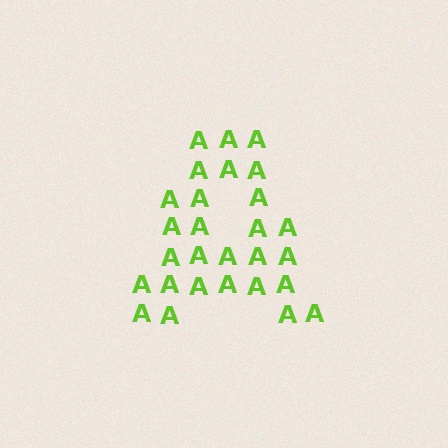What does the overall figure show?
The overall figure shows the letter A.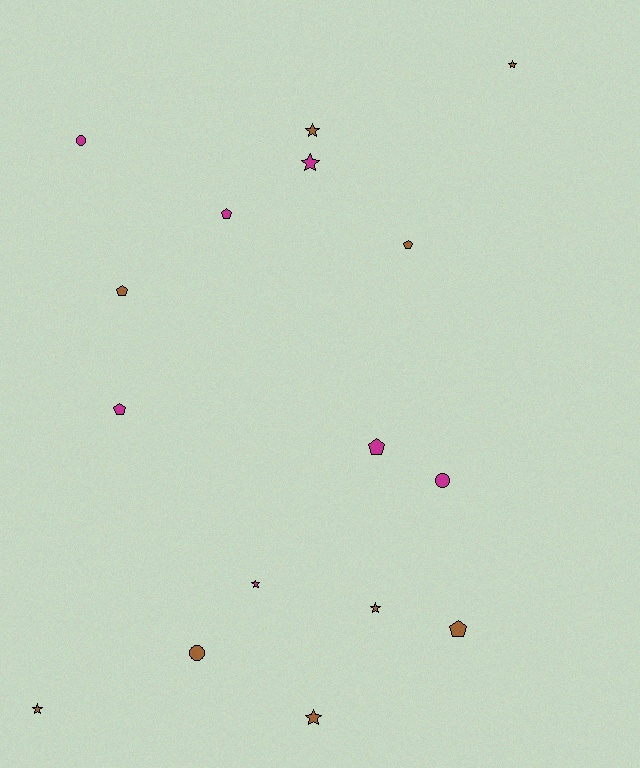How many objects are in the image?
There are 16 objects.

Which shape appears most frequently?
Star, with 7 objects.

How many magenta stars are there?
There are 2 magenta stars.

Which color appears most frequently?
Brown, with 9 objects.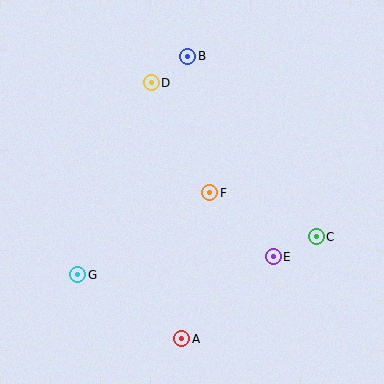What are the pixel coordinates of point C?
Point C is at (316, 237).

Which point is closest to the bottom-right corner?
Point C is closest to the bottom-right corner.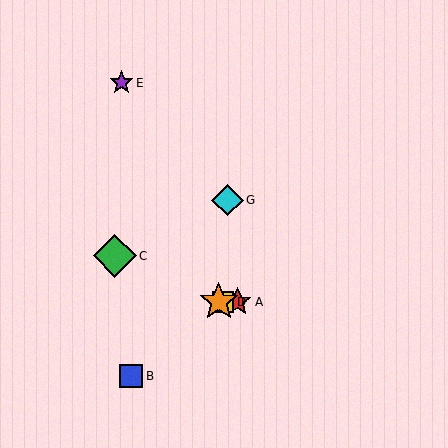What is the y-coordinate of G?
Object G is at y≈200.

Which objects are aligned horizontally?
Objects A, D, F are aligned horizontally.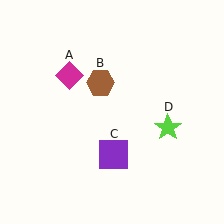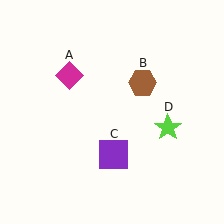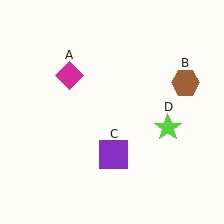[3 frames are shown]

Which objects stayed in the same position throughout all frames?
Magenta diamond (object A) and purple square (object C) and lime star (object D) remained stationary.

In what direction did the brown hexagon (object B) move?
The brown hexagon (object B) moved right.